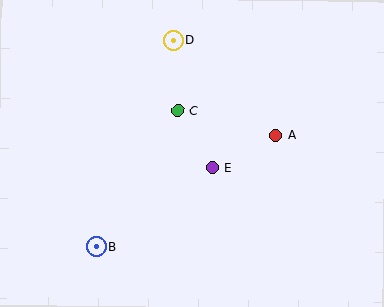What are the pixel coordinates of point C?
Point C is at (178, 110).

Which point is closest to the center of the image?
Point E at (212, 168) is closest to the center.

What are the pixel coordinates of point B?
Point B is at (96, 247).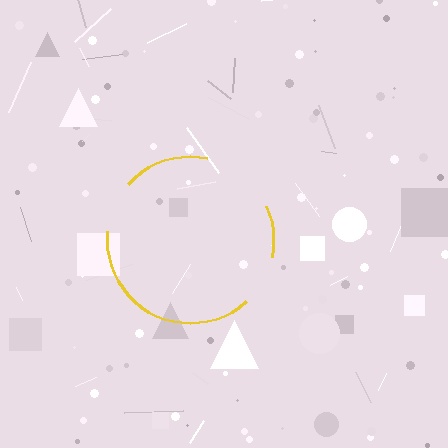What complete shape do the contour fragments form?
The contour fragments form a circle.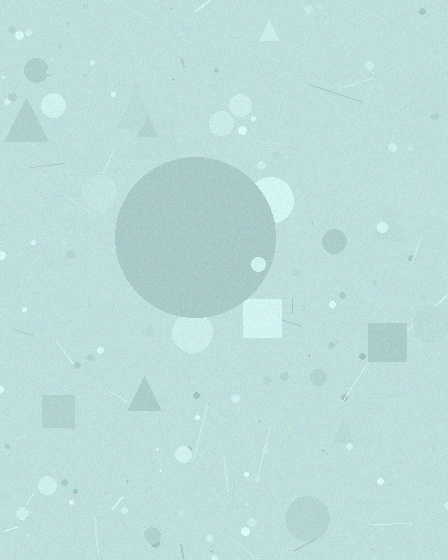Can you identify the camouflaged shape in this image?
The camouflaged shape is a circle.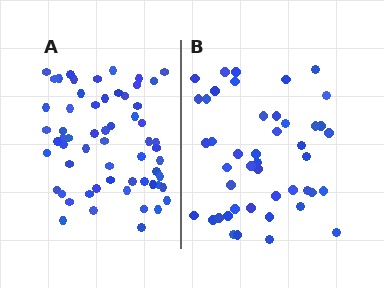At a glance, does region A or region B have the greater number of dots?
Region A (the left region) has more dots.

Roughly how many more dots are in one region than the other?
Region A has approximately 15 more dots than region B.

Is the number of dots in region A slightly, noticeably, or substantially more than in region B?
Region A has noticeably more, but not dramatically so. The ratio is roughly 1.3 to 1.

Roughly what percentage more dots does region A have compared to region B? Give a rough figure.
About 35% more.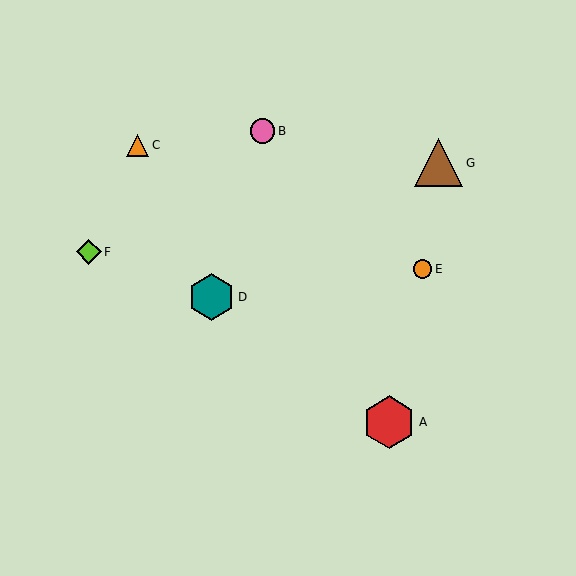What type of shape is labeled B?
Shape B is a pink circle.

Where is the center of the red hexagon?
The center of the red hexagon is at (389, 422).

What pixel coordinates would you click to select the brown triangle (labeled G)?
Click at (438, 163) to select the brown triangle G.